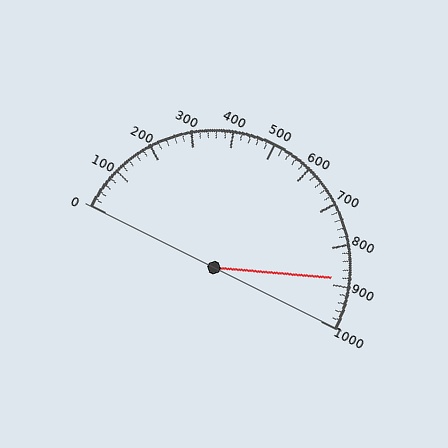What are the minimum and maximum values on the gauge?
The gauge ranges from 0 to 1000.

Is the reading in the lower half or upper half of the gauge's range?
The reading is in the upper half of the range (0 to 1000).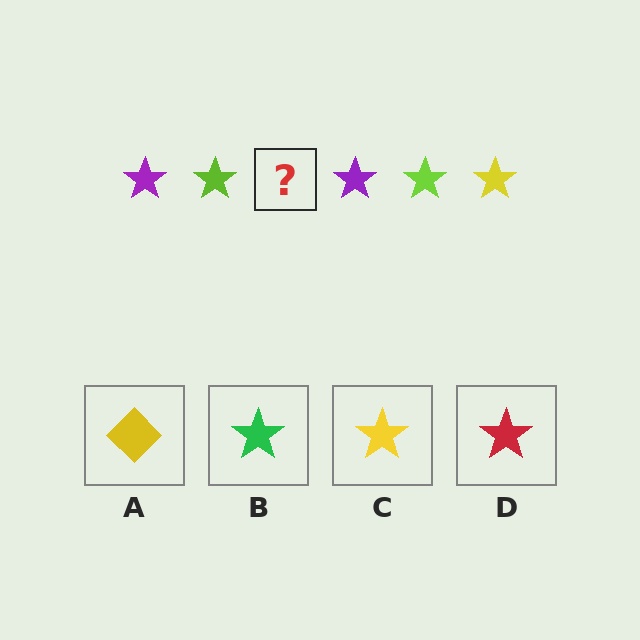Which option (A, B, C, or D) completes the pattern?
C.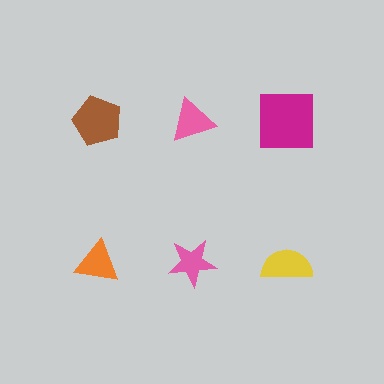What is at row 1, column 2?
A pink triangle.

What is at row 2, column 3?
A yellow semicircle.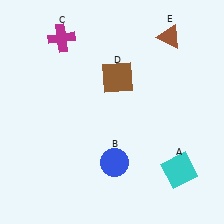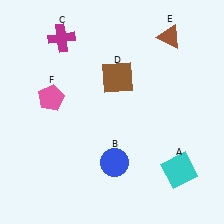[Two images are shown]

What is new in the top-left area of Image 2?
A pink pentagon (F) was added in the top-left area of Image 2.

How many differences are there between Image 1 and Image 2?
There is 1 difference between the two images.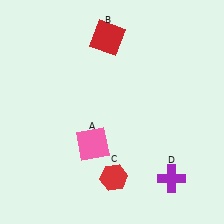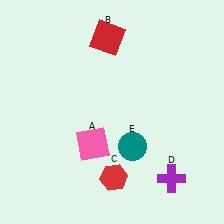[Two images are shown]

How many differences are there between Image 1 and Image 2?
There is 1 difference between the two images.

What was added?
A teal circle (E) was added in Image 2.